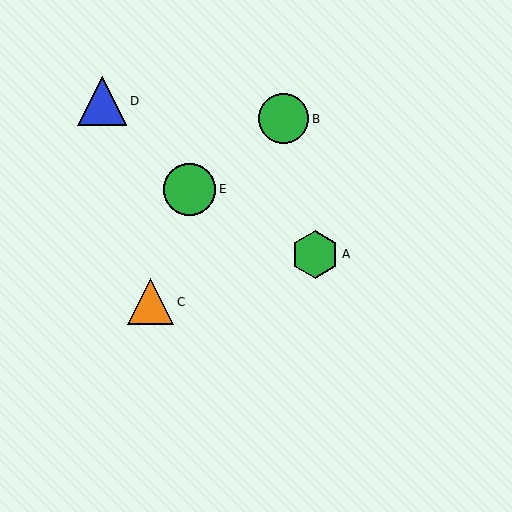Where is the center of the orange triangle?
The center of the orange triangle is at (150, 302).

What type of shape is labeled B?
Shape B is a green circle.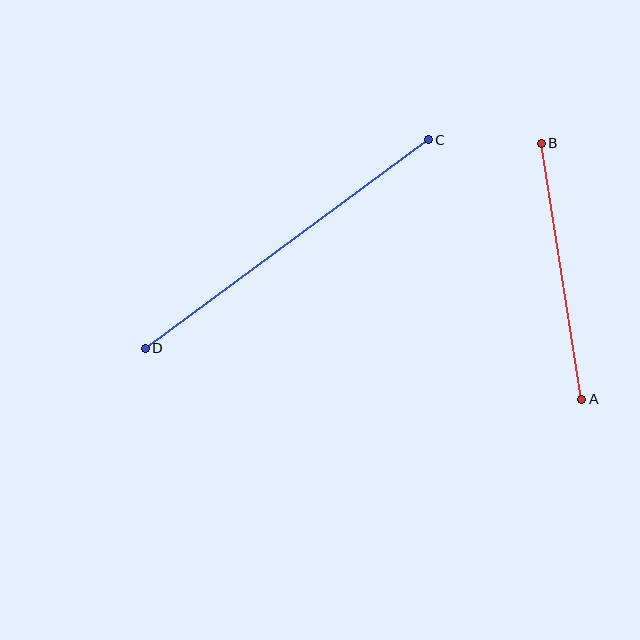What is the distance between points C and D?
The distance is approximately 351 pixels.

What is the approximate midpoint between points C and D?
The midpoint is at approximately (287, 244) pixels.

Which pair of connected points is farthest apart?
Points C and D are farthest apart.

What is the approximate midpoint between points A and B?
The midpoint is at approximately (561, 271) pixels.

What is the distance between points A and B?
The distance is approximately 259 pixels.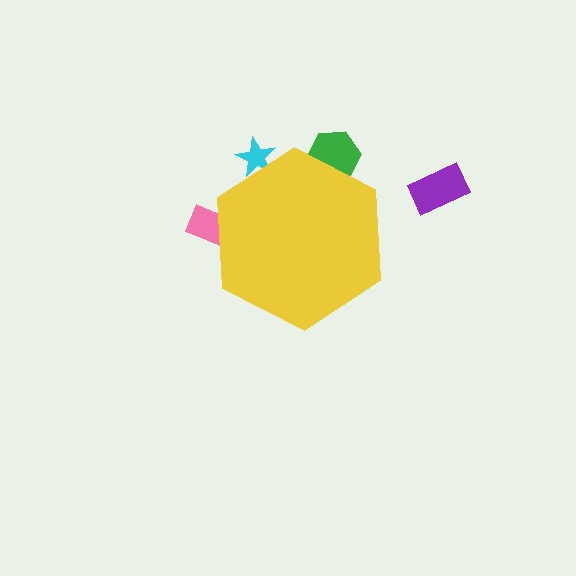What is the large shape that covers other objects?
A yellow hexagon.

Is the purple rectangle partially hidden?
No, the purple rectangle is fully visible.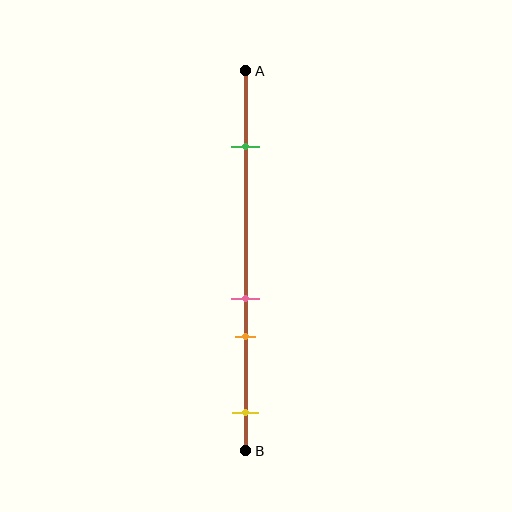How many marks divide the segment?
There are 4 marks dividing the segment.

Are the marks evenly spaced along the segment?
No, the marks are not evenly spaced.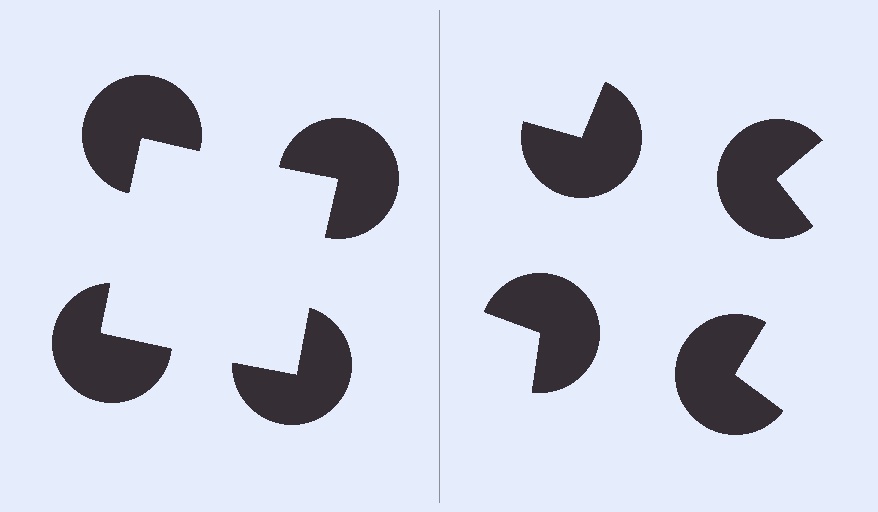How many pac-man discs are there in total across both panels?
8 — 4 on each side.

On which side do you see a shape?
An illusory square appears on the left side. On the right side the wedge cuts are rotated, so no coherent shape forms.